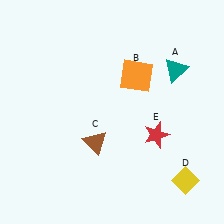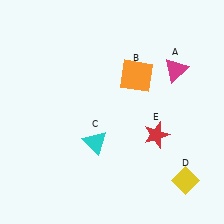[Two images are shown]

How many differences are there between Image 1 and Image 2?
There are 2 differences between the two images.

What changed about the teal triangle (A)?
In Image 1, A is teal. In Image 2, it changed to magenta.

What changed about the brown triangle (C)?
In Image 1, C is brown. In Image 2, it changed to cyan.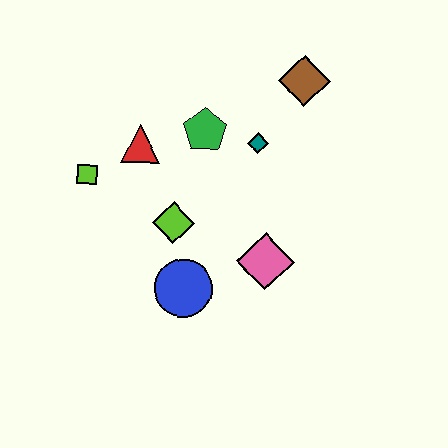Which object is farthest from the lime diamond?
The brown diamond is farthest from the lime diamond.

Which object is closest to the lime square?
The red triangle is closest to the lime square.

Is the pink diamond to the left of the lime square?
No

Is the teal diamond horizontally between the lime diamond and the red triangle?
No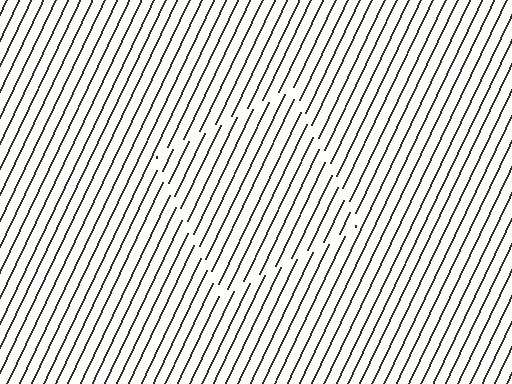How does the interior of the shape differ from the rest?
The interior of the shape contains the same grating, shifted by half a period — the contour is defined by the phase discontinuity where line-ends from the inner and outer gratings abut.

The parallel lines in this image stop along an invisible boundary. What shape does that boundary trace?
An illusory square. The interior of the shape contains the same grating, shifted by half a period — the contour is defined by the phase discontinuity where line-ends from the inner and outer gratings abut.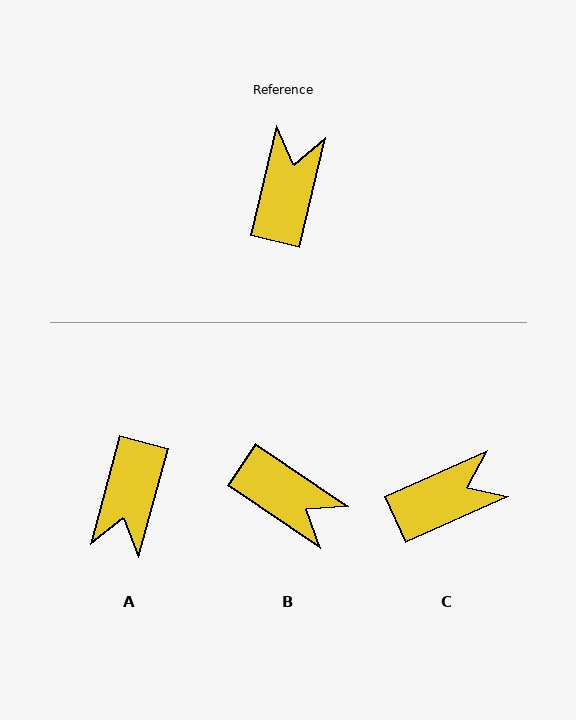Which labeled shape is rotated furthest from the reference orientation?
A, about 178 degrees away.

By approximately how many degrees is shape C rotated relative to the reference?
Approximately 53 degrees clockwise.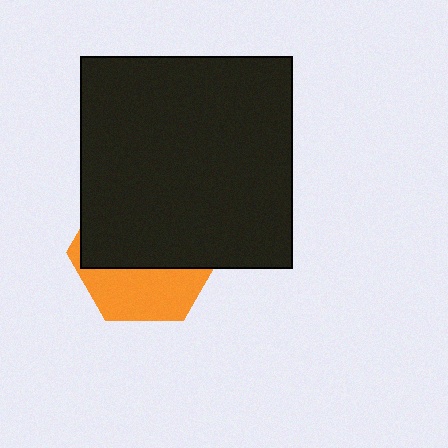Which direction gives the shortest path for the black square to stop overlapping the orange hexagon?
Moving up gives the shortest separation.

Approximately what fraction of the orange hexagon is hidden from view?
Roughly 63% of the orange hexagon is hidden behind the black square.